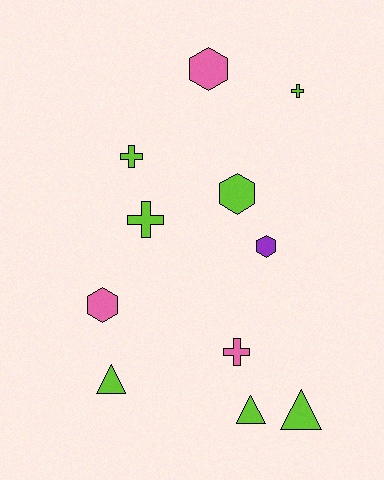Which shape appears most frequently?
Cross, with 4 objects.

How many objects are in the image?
There are 11 objects.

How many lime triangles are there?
There are 3 lime triangles.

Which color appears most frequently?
Lime, with 7 objects.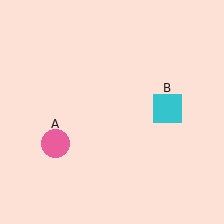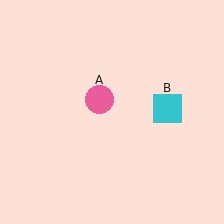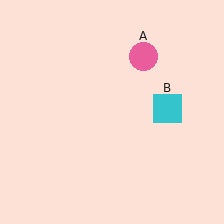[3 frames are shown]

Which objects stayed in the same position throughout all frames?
Cyan square (object B) remained stationary.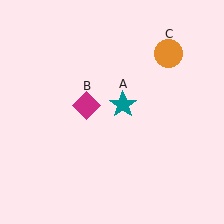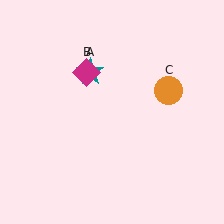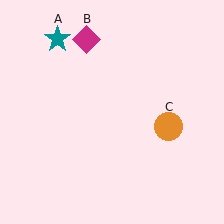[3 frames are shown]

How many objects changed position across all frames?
3 objects changed position: teal star (object A), magenta diamond (object B), orange circle (object C).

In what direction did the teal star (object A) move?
The teal star (object A) moved up and to the left.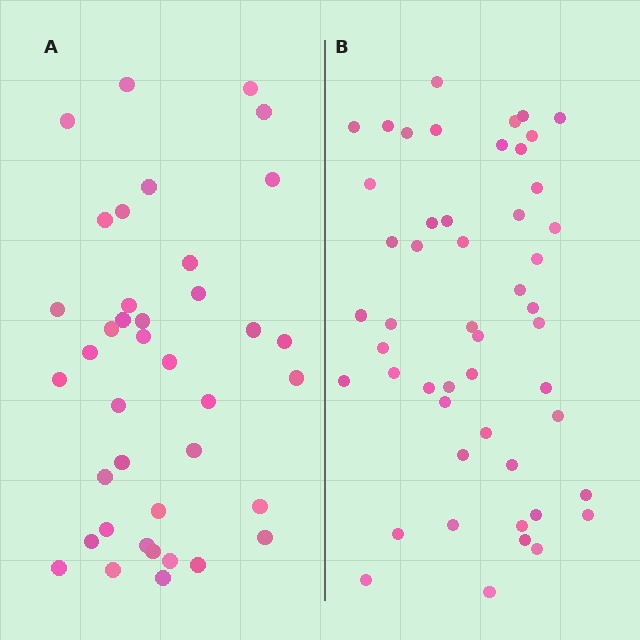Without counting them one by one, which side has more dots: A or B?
Region B (the right region) has more dots.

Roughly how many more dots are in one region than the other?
Region B has roughly 12 or so more dots than region A.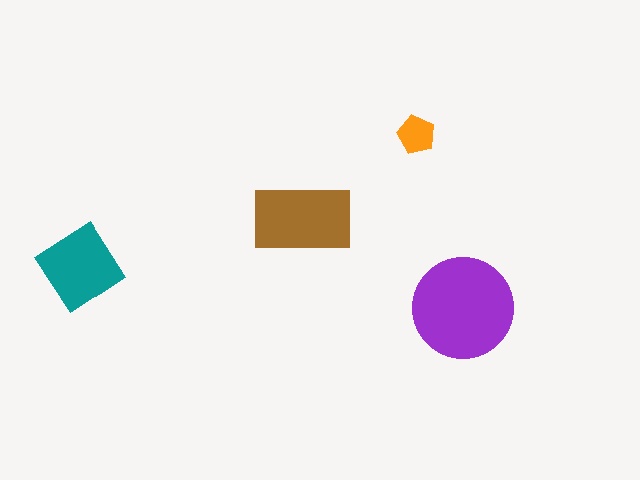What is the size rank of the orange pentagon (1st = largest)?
4th.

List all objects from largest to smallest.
The purple circle, the brown rectangle, the teal diamond, the orange pentagon.